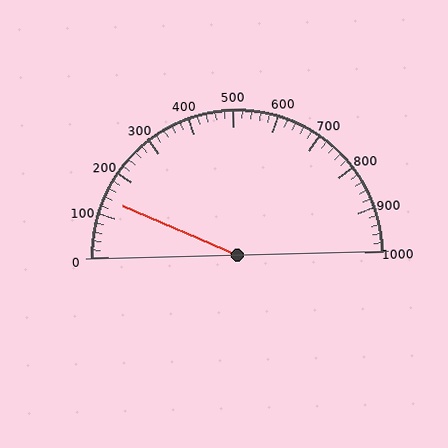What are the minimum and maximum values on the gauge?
The gauge ranges from 0 to 1000.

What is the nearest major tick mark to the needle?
The nearest major tick mark is 100.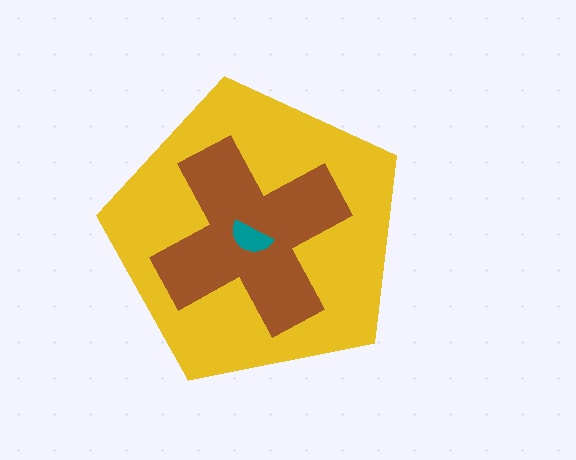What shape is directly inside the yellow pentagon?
The brown cross.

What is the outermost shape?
The yellow pentagon.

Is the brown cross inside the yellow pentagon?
Yes.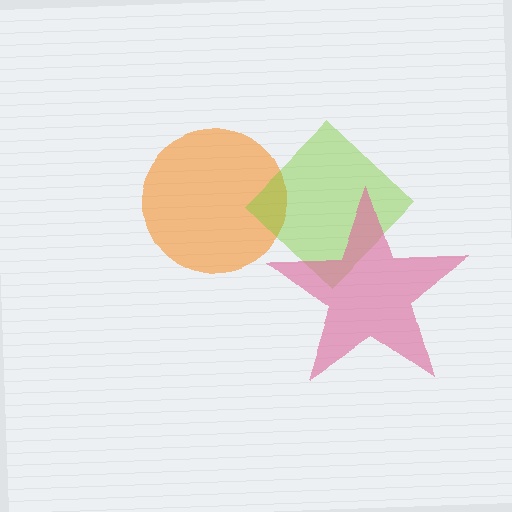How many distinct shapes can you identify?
There are 3 distinct shapes: an orange circle, a lime diamond, a pink star.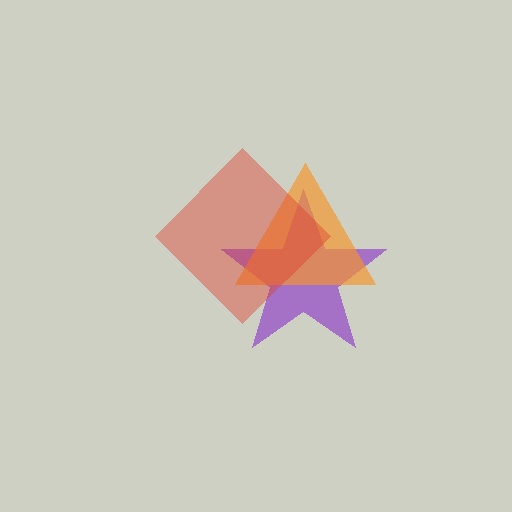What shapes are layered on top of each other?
The layered shapes are: a purple star, an orange triangle, a red diamond.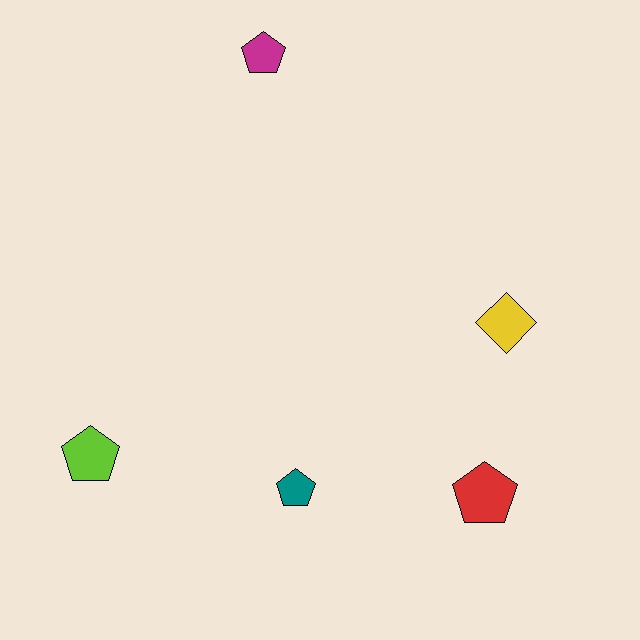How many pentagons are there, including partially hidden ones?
There are 4 pentagons.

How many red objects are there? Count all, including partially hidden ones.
There is 1 red object.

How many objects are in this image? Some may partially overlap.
There are 5 objects.